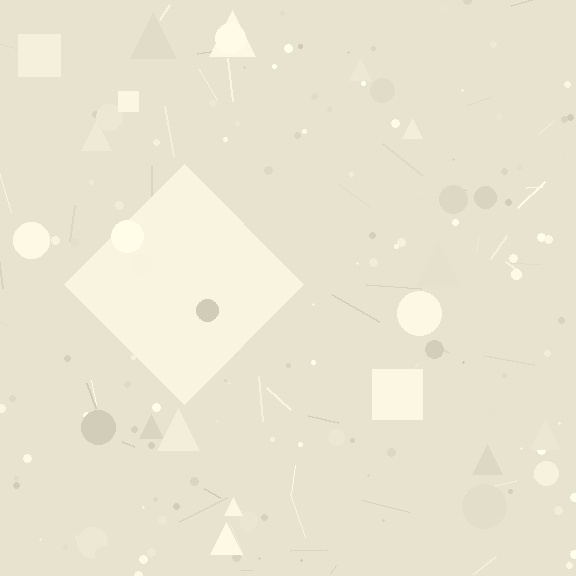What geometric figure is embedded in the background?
A diamond is embedded in the background.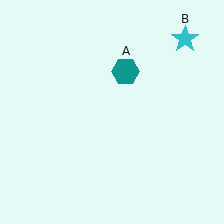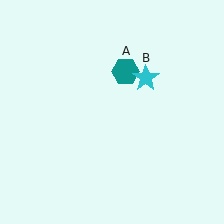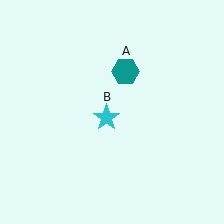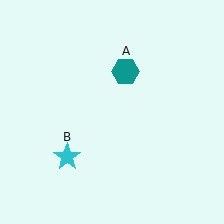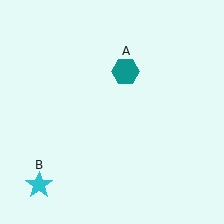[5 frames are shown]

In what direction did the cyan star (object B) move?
The cyan star (object B) moved down and to the left.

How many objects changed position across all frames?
1 object changed position: cyan star (object B).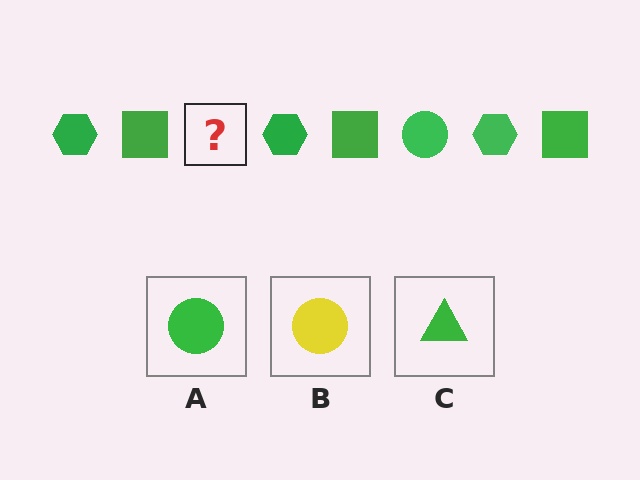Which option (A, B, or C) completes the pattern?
A.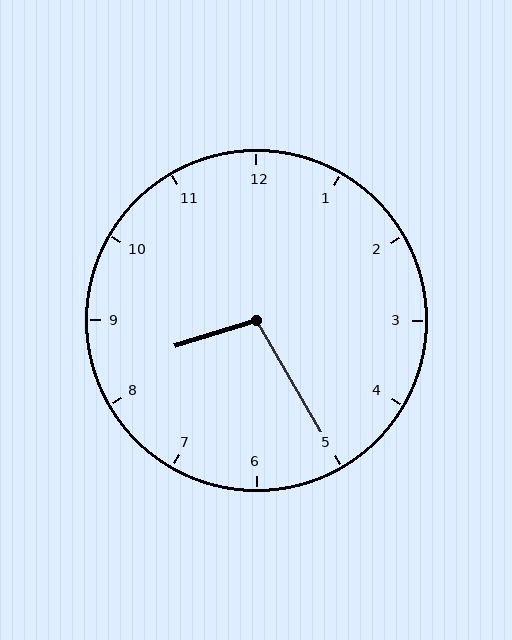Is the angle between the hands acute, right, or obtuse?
It is obtuse.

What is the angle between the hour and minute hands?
Approximately 102 degrees.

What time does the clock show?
8:25.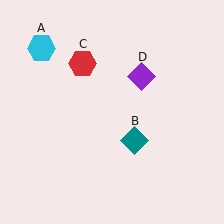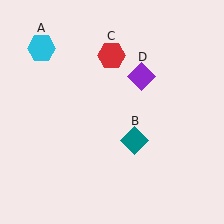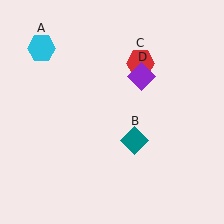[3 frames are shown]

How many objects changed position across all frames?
1 object changed position: red hexagon (object C).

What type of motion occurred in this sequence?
The red hexagon (object C) rotated clockwise around the center of the scene.